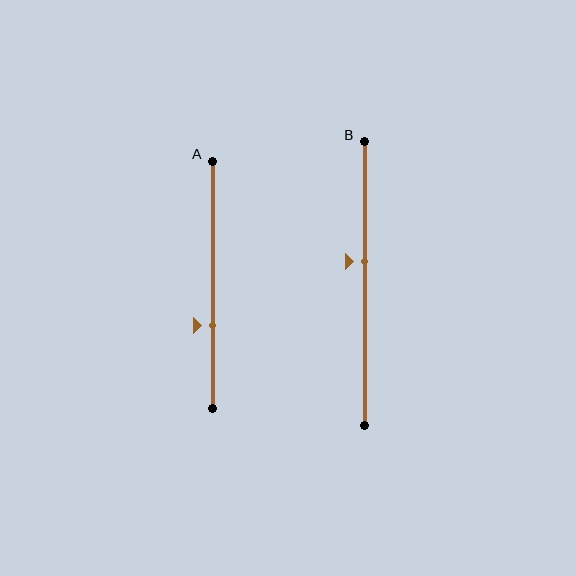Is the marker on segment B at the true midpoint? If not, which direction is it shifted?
No, the marker on segment B is shifted upward by about 8% of the segment length.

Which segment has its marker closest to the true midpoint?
Segment B has its marker closest to the true midpoint.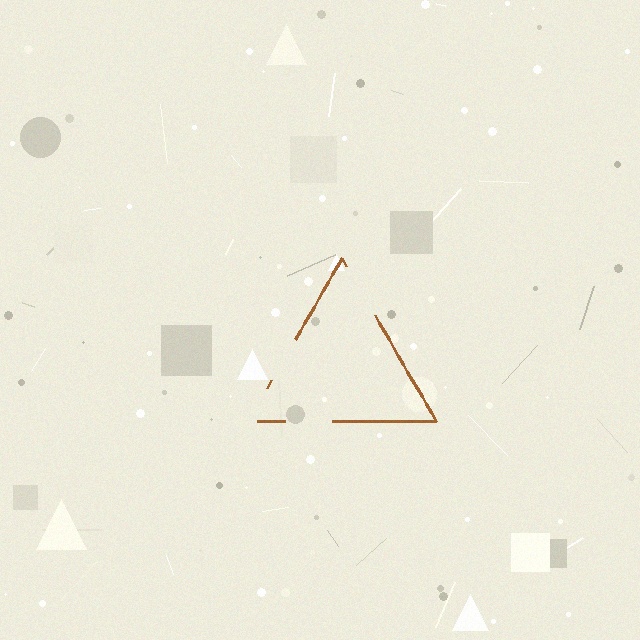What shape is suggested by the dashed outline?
The dashed outline suggests a triangle.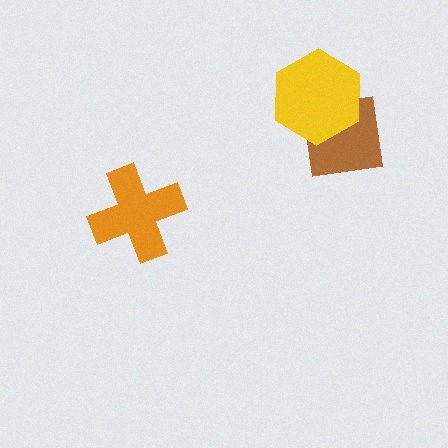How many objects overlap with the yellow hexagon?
1 object overlaps with the yellow hexagon.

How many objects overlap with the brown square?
1 object overlaps with the brown square.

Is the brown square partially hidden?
Yes, it is partially covered by another shape.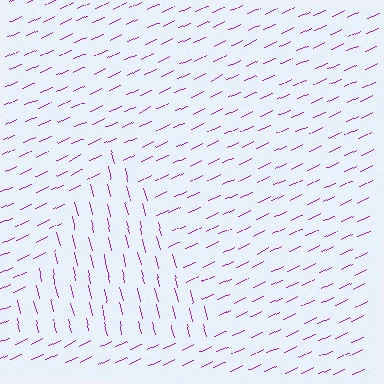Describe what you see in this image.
The image is filled with small purple line segments. A triangle region in the image has lines oriented differently from the surrounding lines, creating a visible texture boundary.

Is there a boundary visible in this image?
Yes, there is a texture boundary formed by a change in line orientation.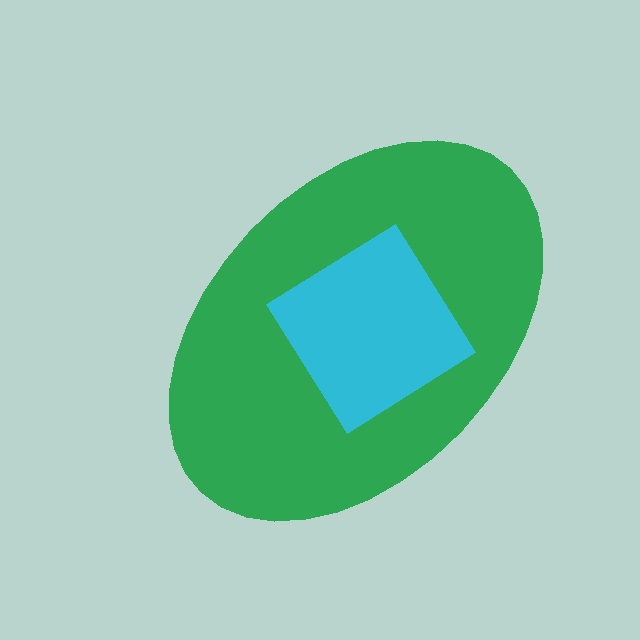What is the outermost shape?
The green ellipse.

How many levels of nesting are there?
2.